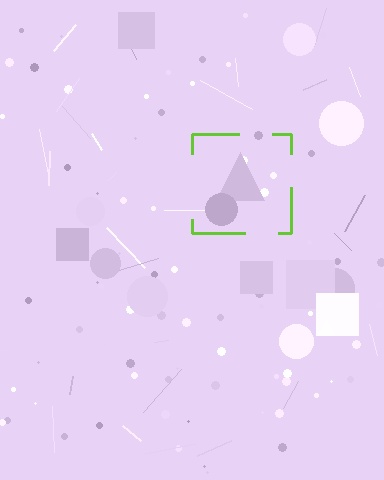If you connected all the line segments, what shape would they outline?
They would outline a square.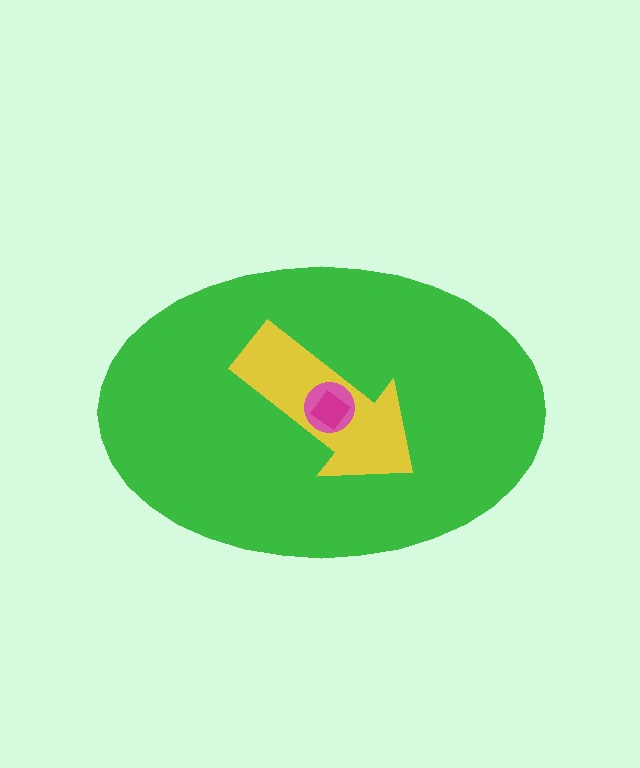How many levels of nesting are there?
4.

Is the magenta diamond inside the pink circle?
Yes.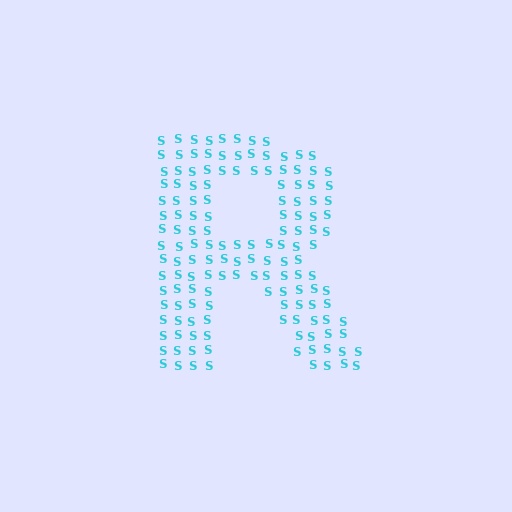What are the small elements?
The small elements are letter S's.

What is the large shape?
The large shape is the letter R.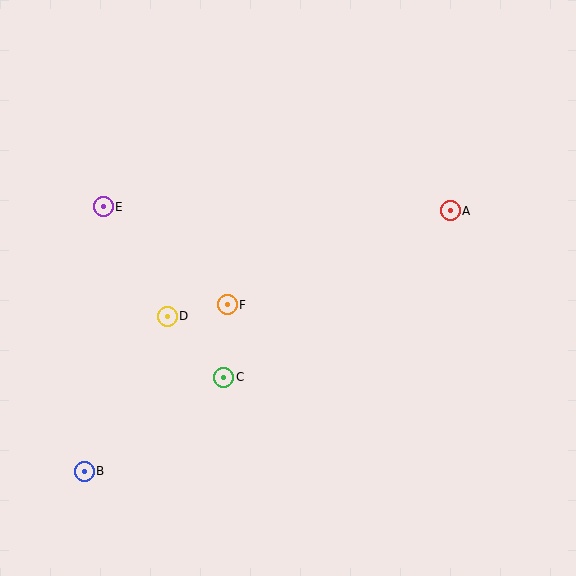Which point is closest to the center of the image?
Point F at (227, 305) is closest to the center.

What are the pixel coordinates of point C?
Point C is at (224, 377).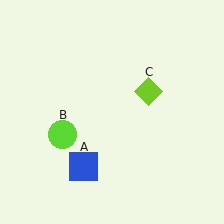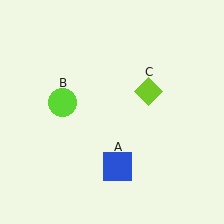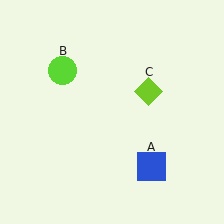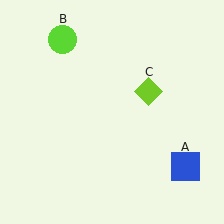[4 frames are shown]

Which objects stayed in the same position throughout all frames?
Lime diamond (object C) remained stationary.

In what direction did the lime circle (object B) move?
The lime circle (object B) moved up.